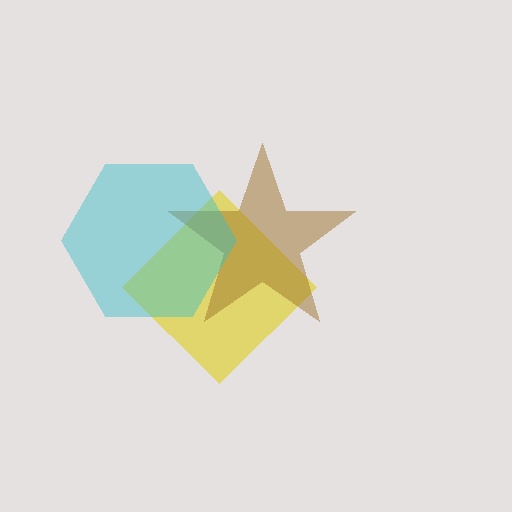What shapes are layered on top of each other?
The layered shapes are: a yellow diamond, a brown star, a cyan hexagon.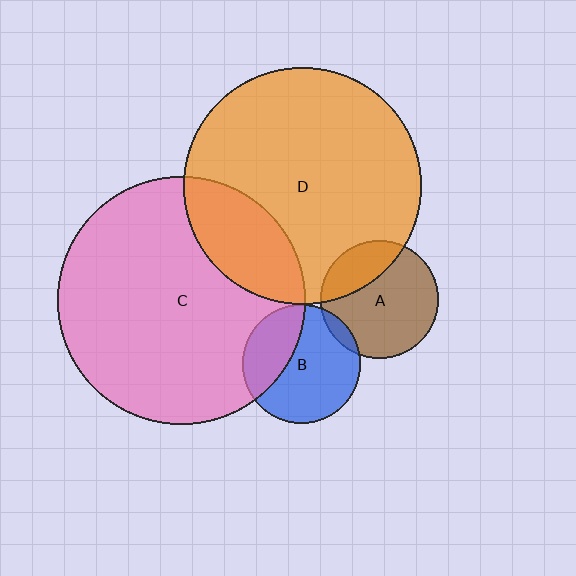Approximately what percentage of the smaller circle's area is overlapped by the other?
Approximately 35%.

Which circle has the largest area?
Circle C (pink).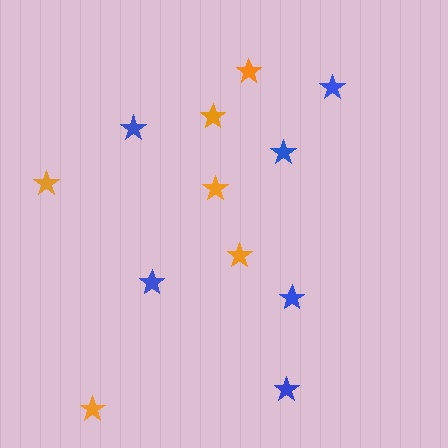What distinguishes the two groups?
There are 2 groups: one group of blue stars (6) and one group of orange stars (6).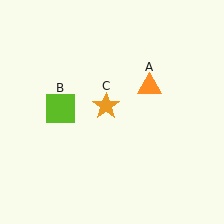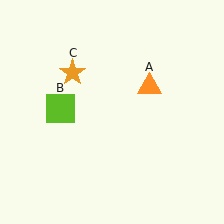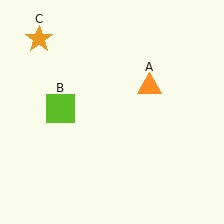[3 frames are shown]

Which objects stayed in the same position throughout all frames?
Orange triangle (object A) and lime square (object B) remained stationary.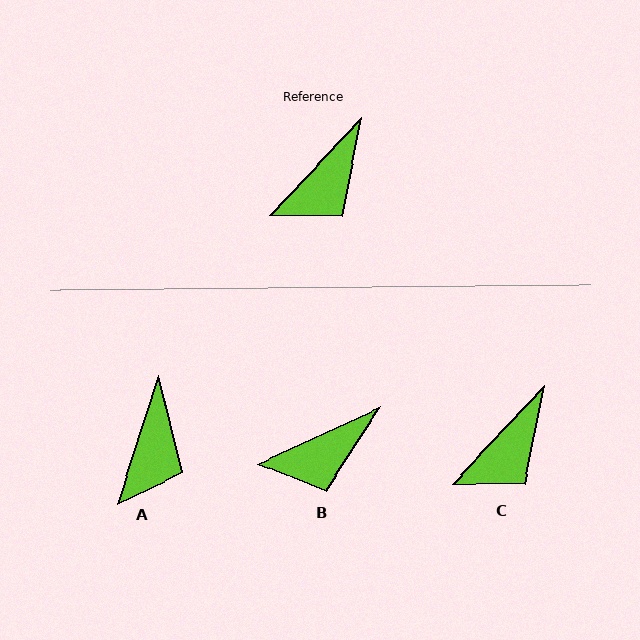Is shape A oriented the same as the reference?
No, it is off by about 25 degrees.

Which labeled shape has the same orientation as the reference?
C.